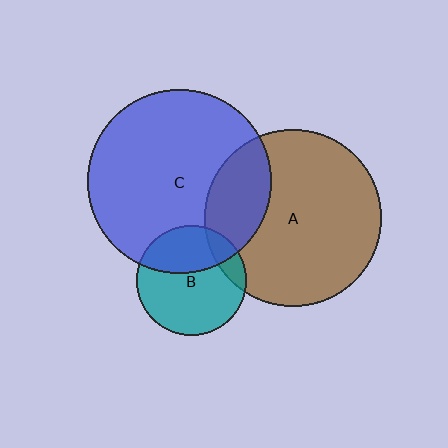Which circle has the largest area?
Circle C (blue).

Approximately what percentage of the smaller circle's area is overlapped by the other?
Approximately 35%.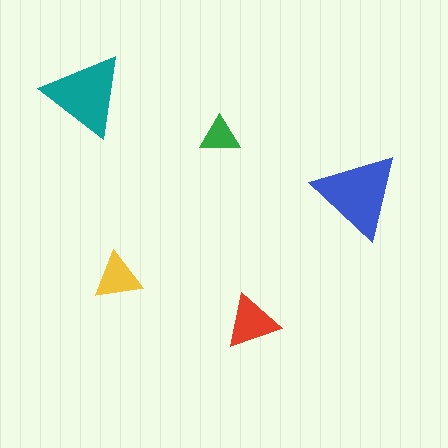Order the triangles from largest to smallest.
the blue one, the teal one, the red one, the yellow one, the green one.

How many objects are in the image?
There are 5 objects in the image.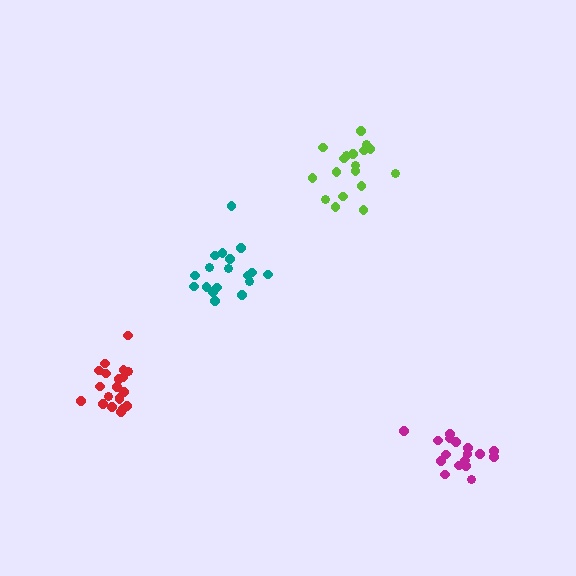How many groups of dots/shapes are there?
There are 4 groups.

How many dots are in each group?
Group 1: 17 dots, Group 2: 21 dots, Group 3: 18 dots, Group 4: 18 dots (74 total).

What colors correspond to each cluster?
The clusters are colored: magenta, red, lime, teal.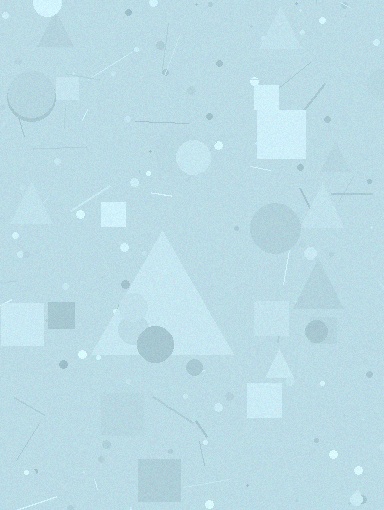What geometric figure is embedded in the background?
A triangle is embedded in the background.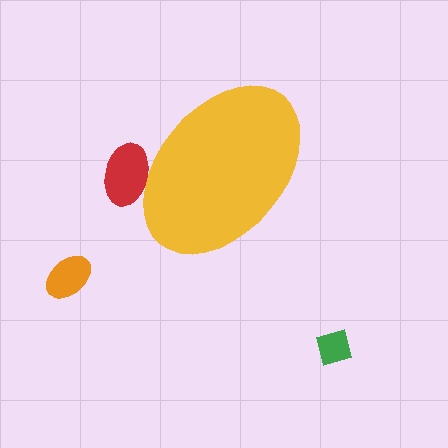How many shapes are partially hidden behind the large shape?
1 shape is partially hidden.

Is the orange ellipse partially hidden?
No, the orange ellipse is fully visible.